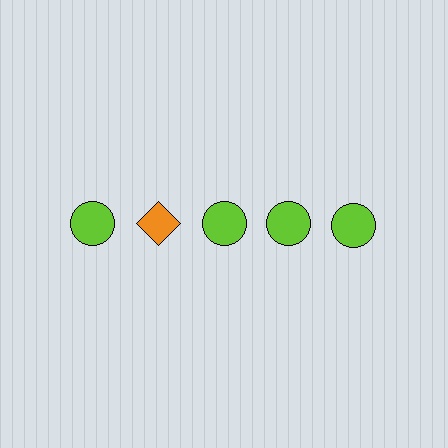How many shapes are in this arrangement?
There are 5 shapes arranged in a grid pattern.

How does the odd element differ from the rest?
It differs in both color (orange instead of lime) and shape (diamond instead of circle).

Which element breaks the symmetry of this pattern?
The orange diamond in the top row, second from left column breaks the symmetry. All other shapes are lime circles.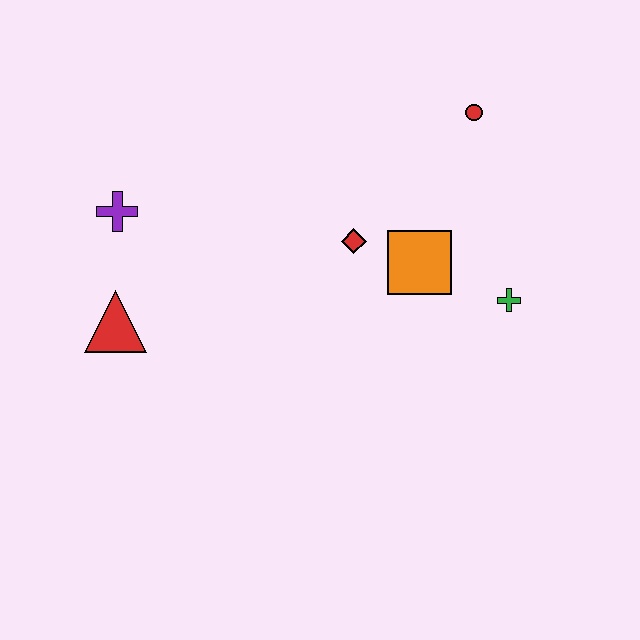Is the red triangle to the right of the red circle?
No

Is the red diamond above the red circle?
No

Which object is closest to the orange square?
The red diamond is closest to the orange square.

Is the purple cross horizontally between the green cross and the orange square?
No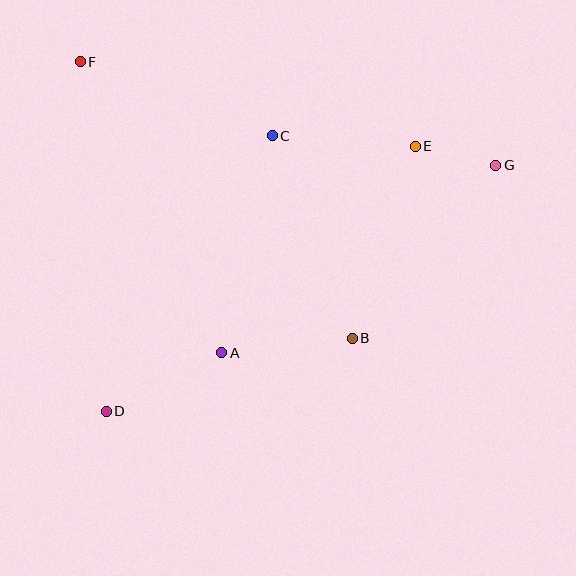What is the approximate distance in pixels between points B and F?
The distance between B and F is approximately 388 pixels.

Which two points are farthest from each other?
Points D and G are farthest from each other.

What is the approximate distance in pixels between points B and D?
The distance between B and D is approximately 257 pixels.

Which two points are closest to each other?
Points E and G are closest to each other.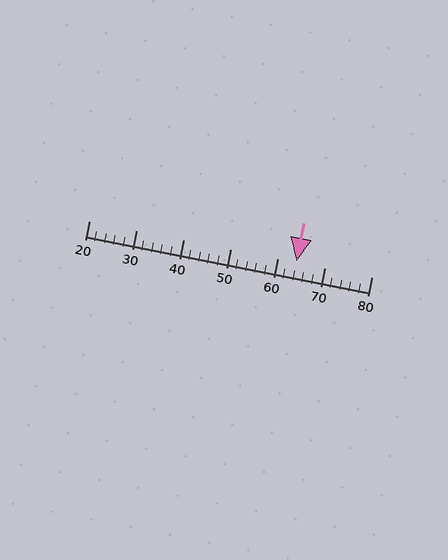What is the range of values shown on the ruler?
The ruler shows values from 20 to 80.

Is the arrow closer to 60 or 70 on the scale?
The arrow is closer to 60.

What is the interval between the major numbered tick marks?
The major tick marks are spaced 10 units apart.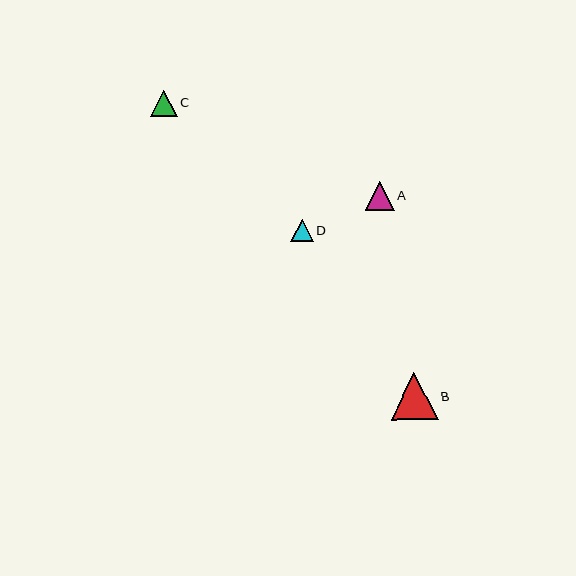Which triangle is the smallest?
Triangle D is the smallest with a size of approximately 23 pixels.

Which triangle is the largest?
Triangle B is the largest with a size of approximately 46 pixels.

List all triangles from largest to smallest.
From largest to smallest: B, A, C, D.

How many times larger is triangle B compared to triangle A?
Triangle B is approximately 1.6 times the size of triangle A.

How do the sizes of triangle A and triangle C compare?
Triangle A and triangle C are approximately the same size.